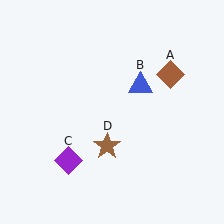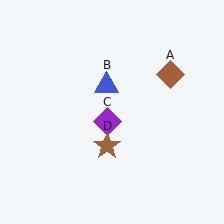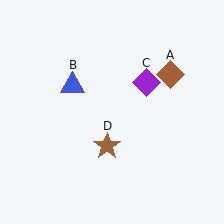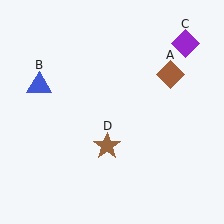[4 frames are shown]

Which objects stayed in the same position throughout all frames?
Brown diamond (object A) and brown star (object D) remained stationary.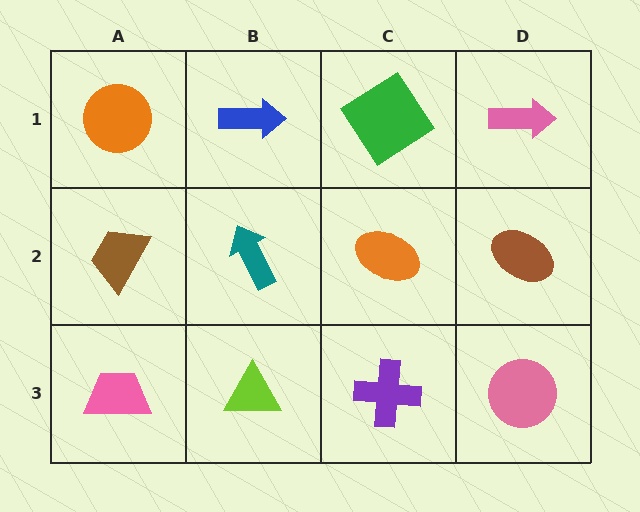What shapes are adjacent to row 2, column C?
A green diamond (row 1, column C), a purple cross (row 3, column C), a teal arrow (row 2, column B), a brown ellipse (row 2, column D).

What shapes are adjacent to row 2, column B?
A blue arrow (row 1, column B), a lime triangle (row 3, column B), a brown trapezoid (row 2, column A), an orange ellipse (row 2, column C).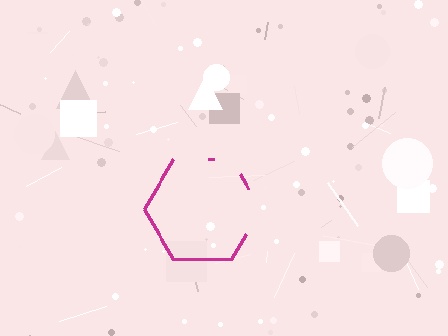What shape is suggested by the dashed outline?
The dashed outline suggests a hexagon.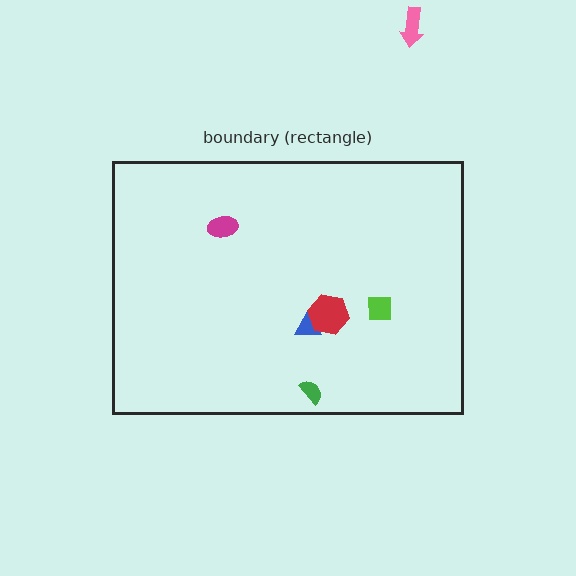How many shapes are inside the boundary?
5 inside, 1 outside.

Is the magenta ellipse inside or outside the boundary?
Inside.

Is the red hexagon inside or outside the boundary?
Inside.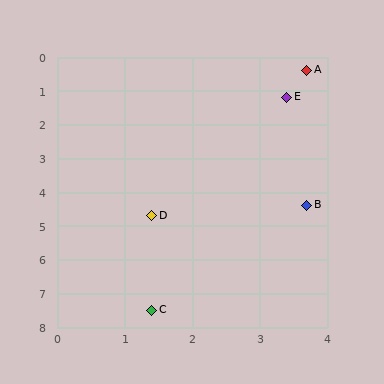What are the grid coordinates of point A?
Point A is at approximately (3.7, 0.4).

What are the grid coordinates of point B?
Point B is at approximately (3.7, 4.4).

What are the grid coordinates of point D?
Point D is at approximately (1.4, 4.7).